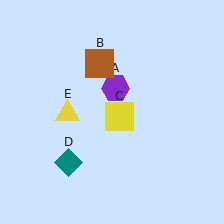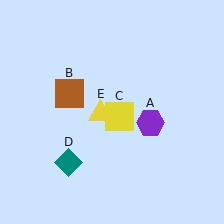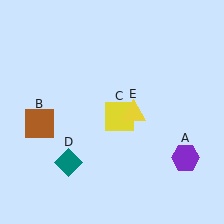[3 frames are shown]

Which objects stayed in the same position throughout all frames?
Yellow square (object C) and teal diamond (object D) remained stationary.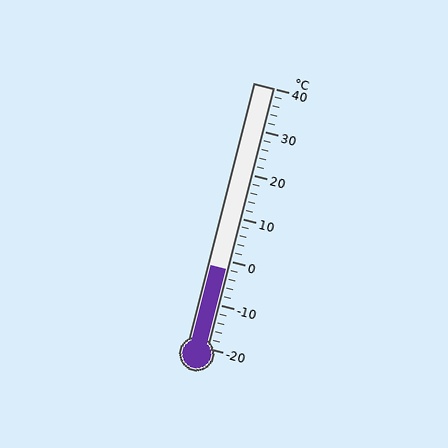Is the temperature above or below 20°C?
The temperature is below 20°C.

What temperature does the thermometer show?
The thermometer shows approximately -2°C.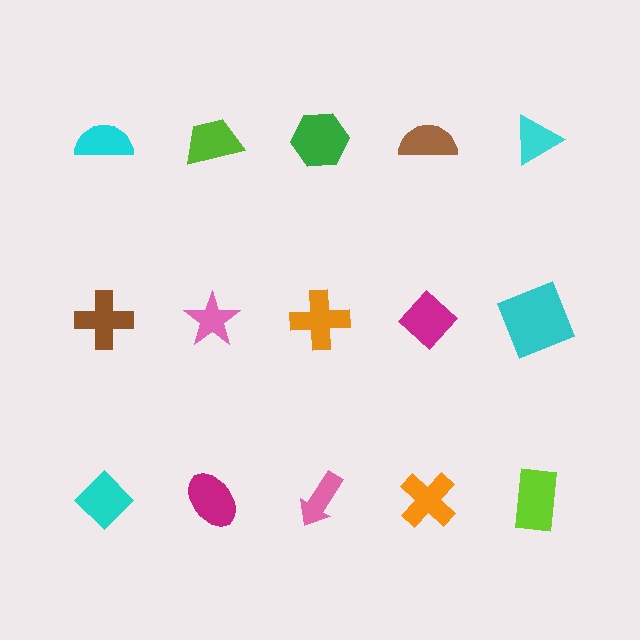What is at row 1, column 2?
A lime trapezoid.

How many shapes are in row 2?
5 shapes.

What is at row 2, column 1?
A brown cross.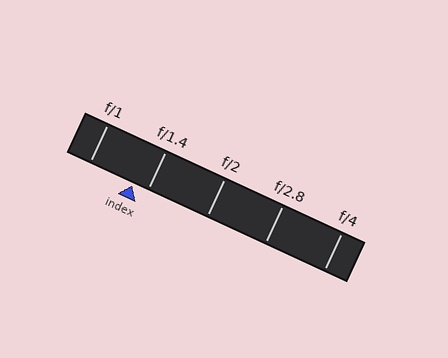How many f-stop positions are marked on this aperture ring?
There are 5 f-stop positions marked.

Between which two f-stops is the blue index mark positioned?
The index mark is between f/1 and f/1.4.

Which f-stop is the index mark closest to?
The index mark is closest to f/1.4.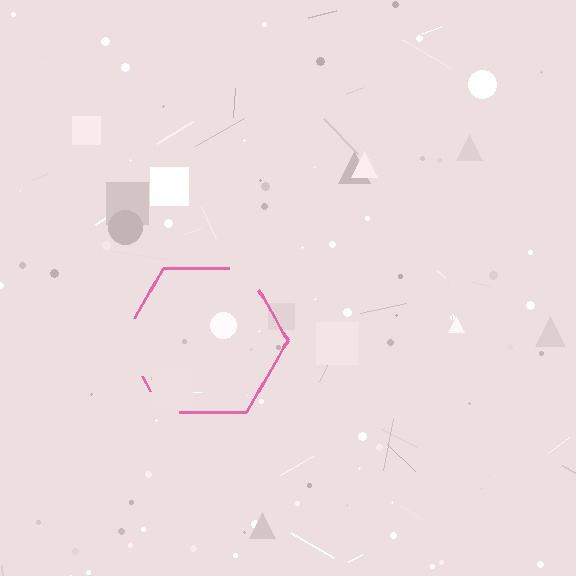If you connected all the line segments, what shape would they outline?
They would outline a hexagon.